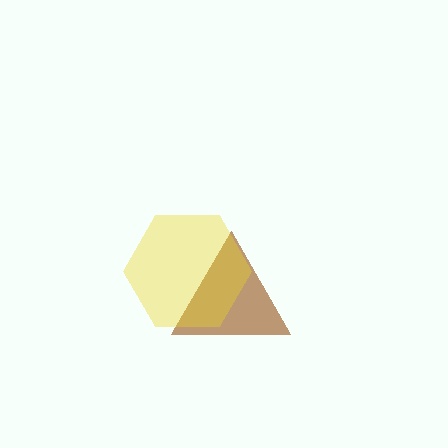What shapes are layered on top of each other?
The layered shapes are: a brown triangle, a yellow hexagon.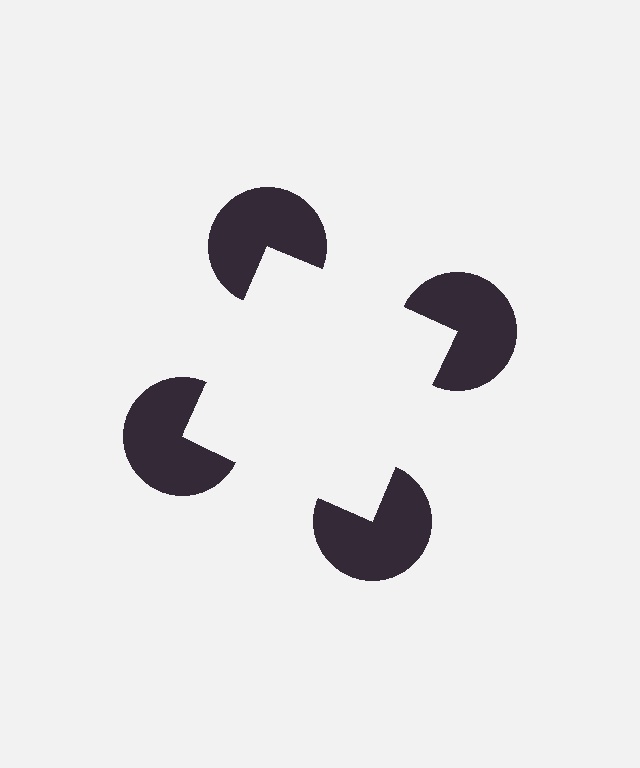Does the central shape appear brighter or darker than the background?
It typically appears slightly brighter than the background, even though no actual brightness change is drawn.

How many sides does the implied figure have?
4 sides.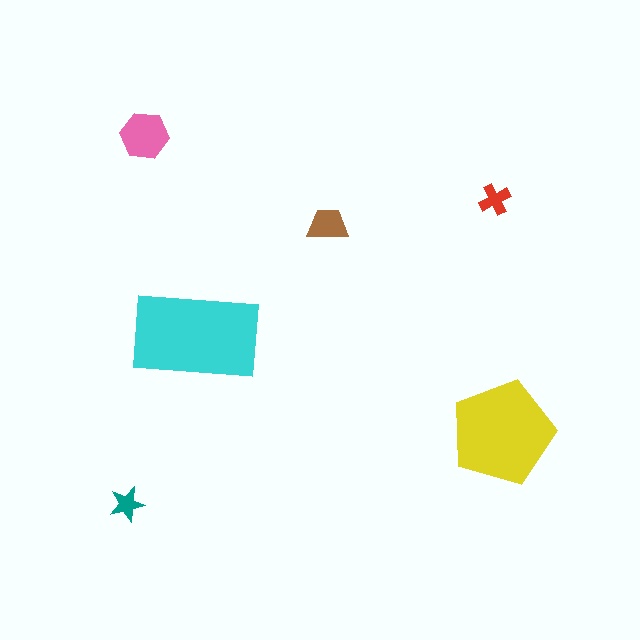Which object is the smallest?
The teal star.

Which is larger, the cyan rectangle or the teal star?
The cyan rectangle.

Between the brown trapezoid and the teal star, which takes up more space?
The brown trapezoid.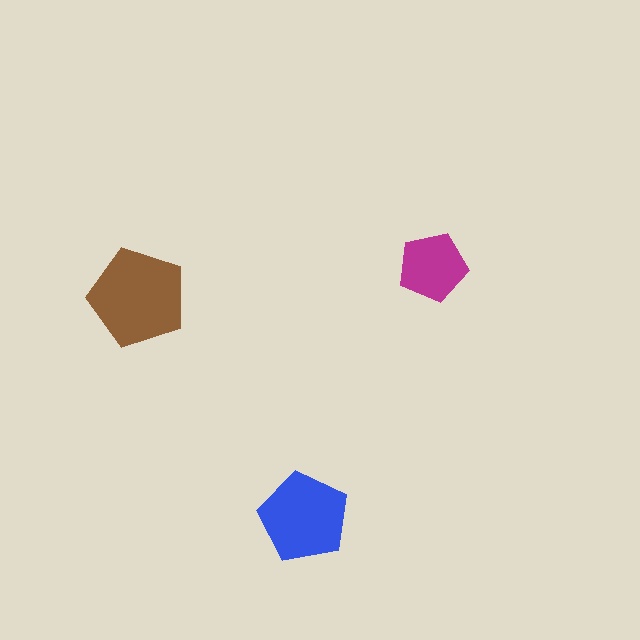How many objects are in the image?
There are 3 objects in the image.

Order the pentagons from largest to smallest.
the brown one, the blue one, the magenta one.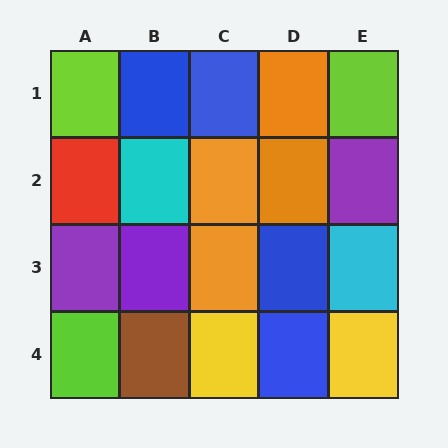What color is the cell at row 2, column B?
Cyan.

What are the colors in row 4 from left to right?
Lime, brown, yellow, blue, yellow.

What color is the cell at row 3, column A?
Purple.